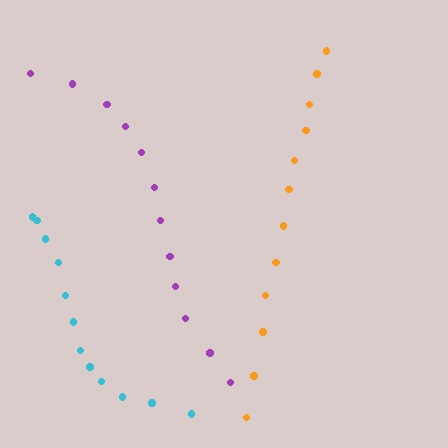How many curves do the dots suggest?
There are 3 distinct paths.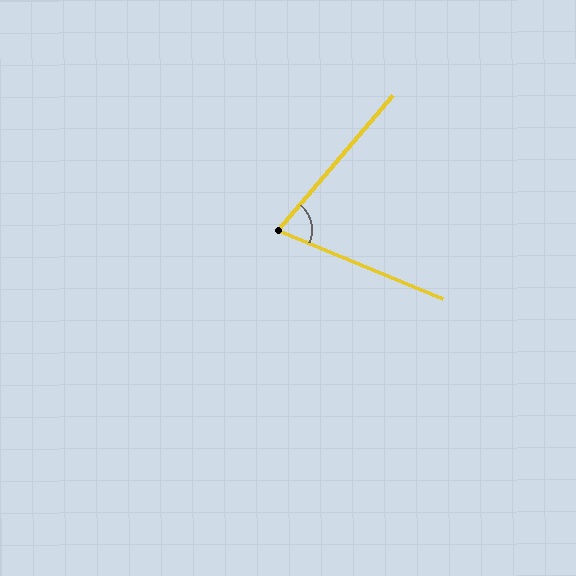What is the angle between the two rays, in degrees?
Approximately 72 degrees.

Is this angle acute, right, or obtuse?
It is acute.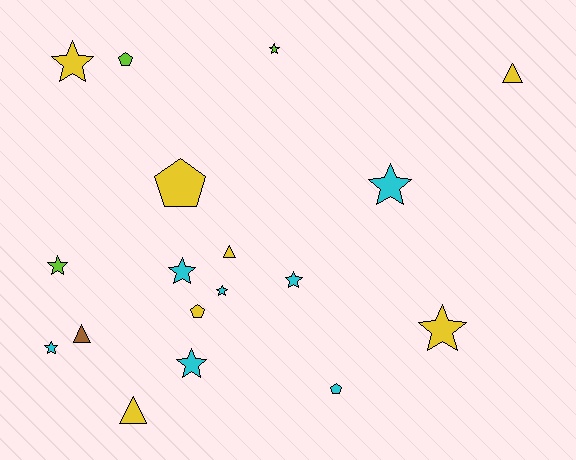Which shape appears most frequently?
Star, with 10 objects.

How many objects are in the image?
There are 18 objects.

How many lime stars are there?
There are 2 lime stars.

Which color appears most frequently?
Cyan, with 7 objects.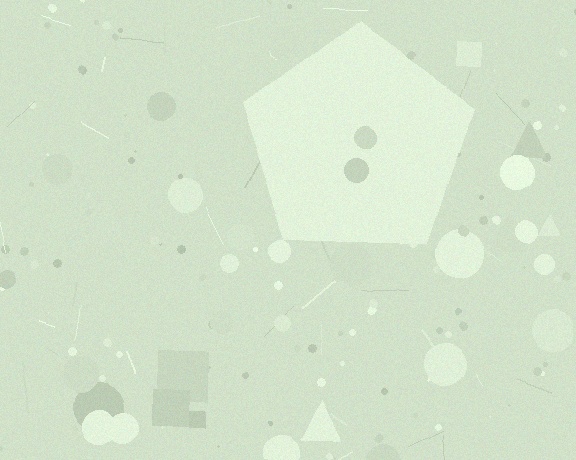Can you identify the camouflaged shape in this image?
The camouflaged shape is a pentagon.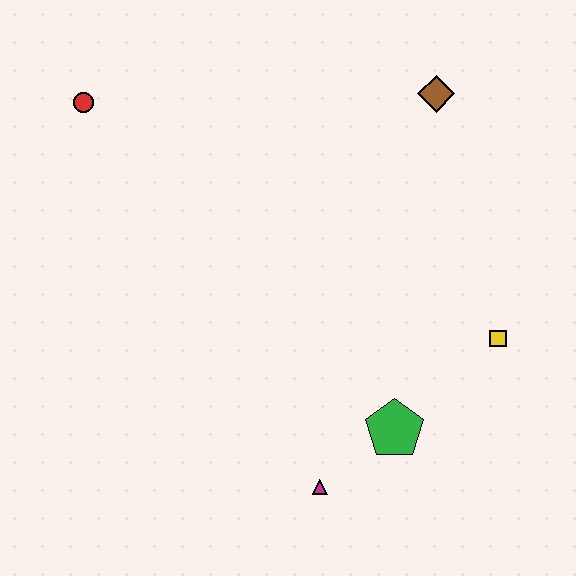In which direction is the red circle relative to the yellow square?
The red circle is to the left of the yellow square.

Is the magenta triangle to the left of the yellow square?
Yes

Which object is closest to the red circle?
The brown diamond is closest to the red circle.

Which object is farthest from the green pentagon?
The red circle is farthest from the green pentagon.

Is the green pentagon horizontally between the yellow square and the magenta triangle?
Yes